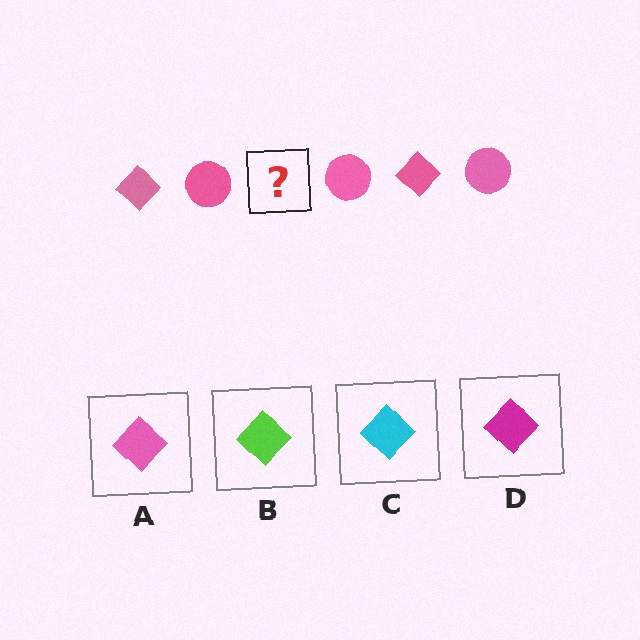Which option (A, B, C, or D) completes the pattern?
A.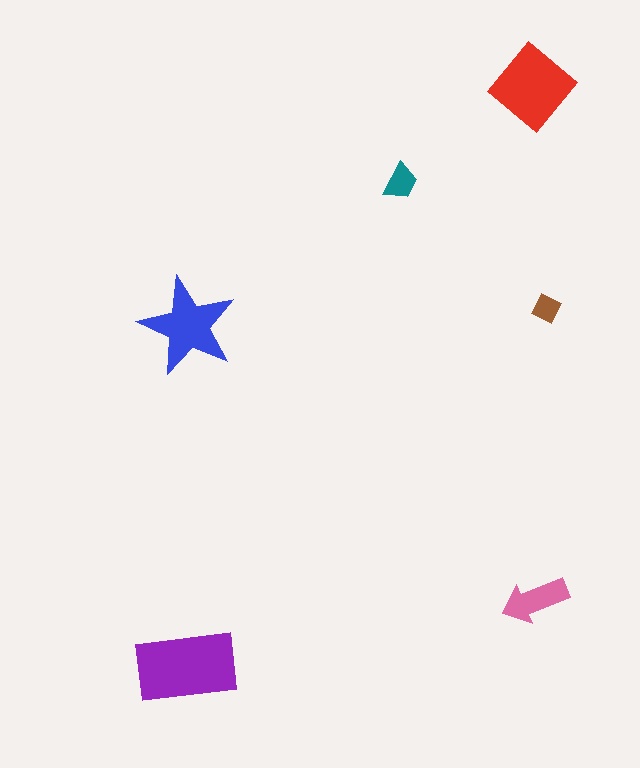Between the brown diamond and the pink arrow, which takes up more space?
The pink arrow.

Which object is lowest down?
The purple rectangle is bottommost.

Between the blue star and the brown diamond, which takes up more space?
The blue star.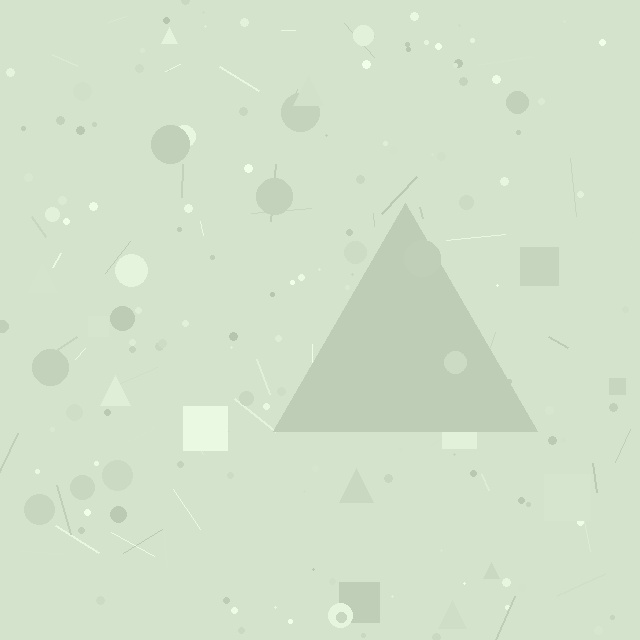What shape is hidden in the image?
A triangle is hidden in the image.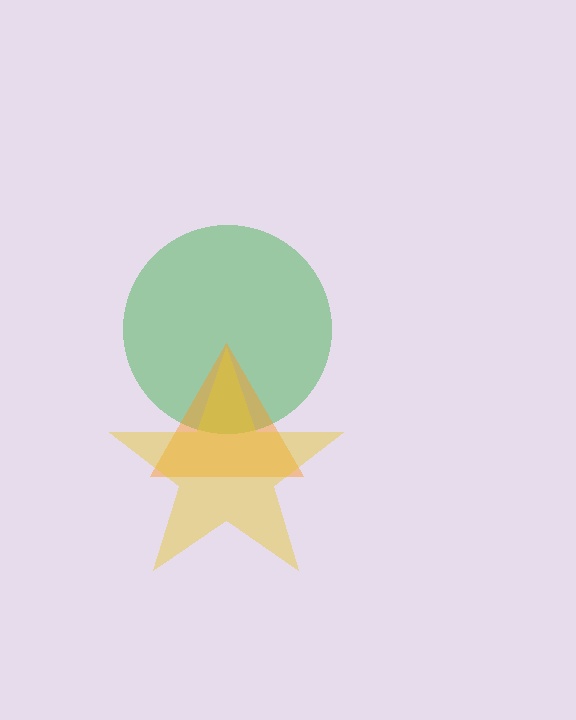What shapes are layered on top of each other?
The layered shapes are: a green circle, an orange triangle, a yellow star.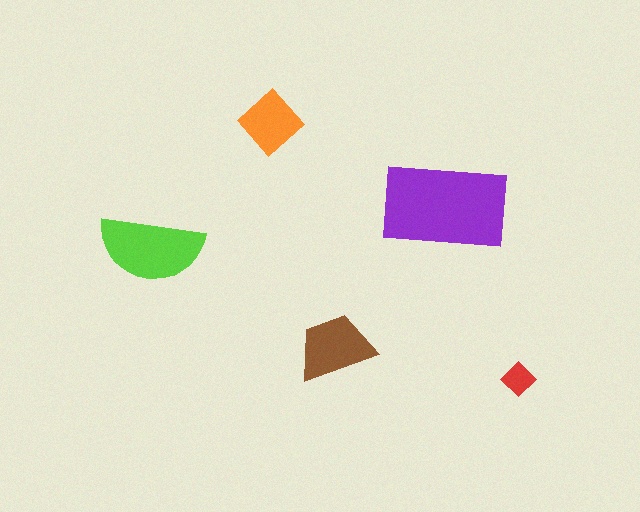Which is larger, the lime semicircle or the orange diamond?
The lime semicircle.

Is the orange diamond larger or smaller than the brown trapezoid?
Smaller.